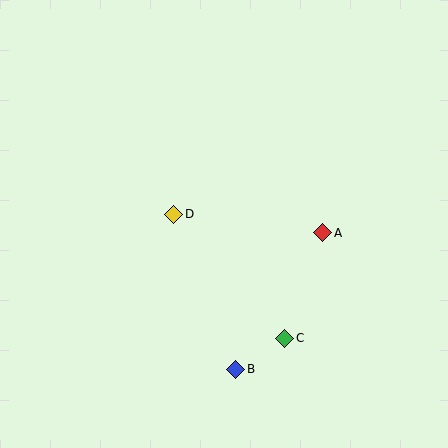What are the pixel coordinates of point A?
Point A is at (323, 233).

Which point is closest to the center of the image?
Point D at (174, 214) is closest to the center.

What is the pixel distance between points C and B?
The distance between C and B is 58 pixels.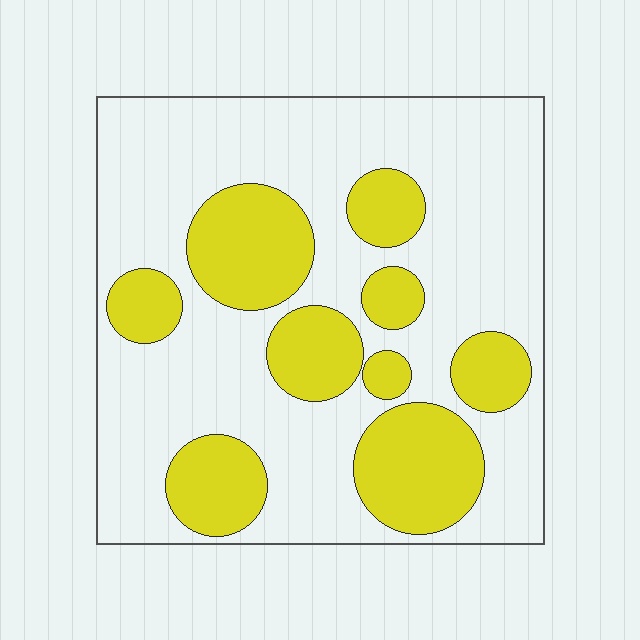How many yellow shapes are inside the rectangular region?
9.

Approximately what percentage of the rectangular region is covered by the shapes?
Approximately 30%.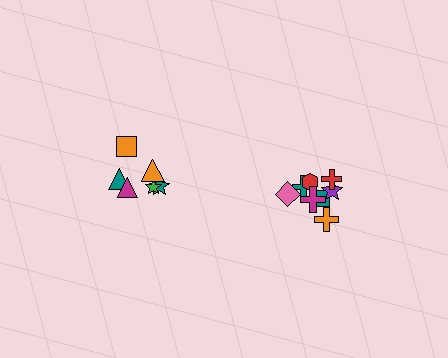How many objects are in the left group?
There are 6 objects.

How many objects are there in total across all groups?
There are 14 objects.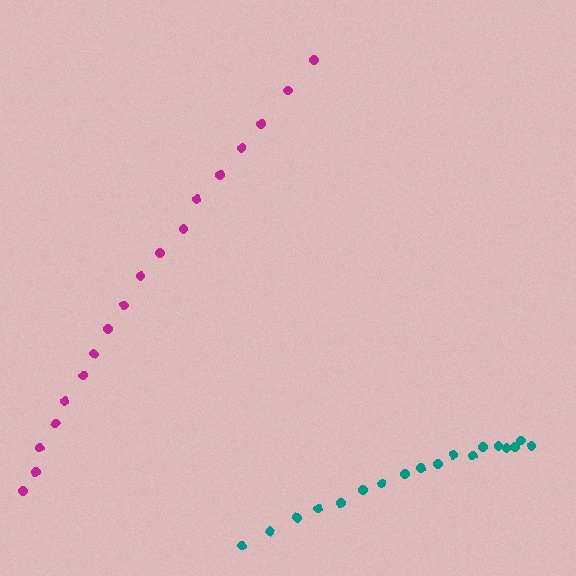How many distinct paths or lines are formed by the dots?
There are 2 distinct paths.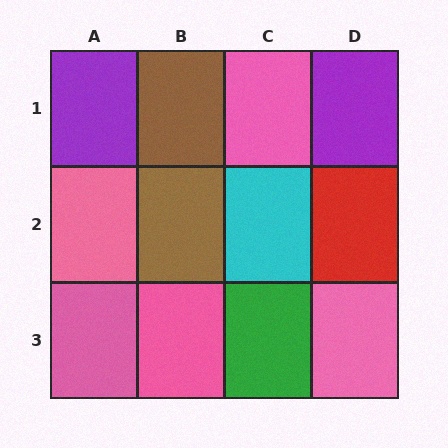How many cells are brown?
2 cells are brown.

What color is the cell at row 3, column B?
Pink.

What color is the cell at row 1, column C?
Pink.